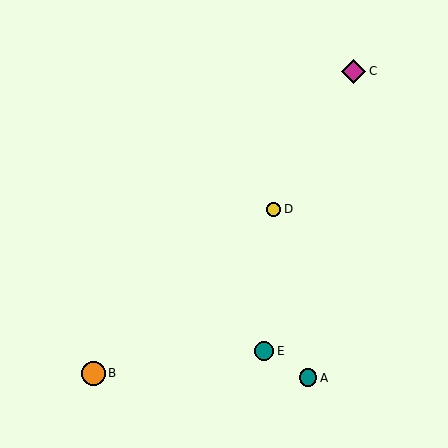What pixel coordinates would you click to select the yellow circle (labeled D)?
Click at (274, 209) to select the yellow circle D.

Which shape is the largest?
The magenta diamond (labeled C) is the largest.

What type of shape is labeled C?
Shape C is a magenta diamond.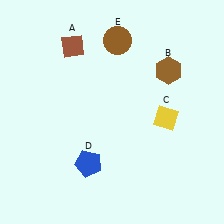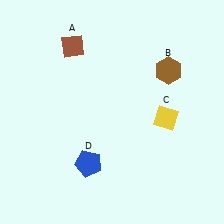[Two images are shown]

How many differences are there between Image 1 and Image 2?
There is 1 difference between the two images.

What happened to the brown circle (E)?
The brown circle (E) was removed in Image 2. It was in the top-right area of Image 1.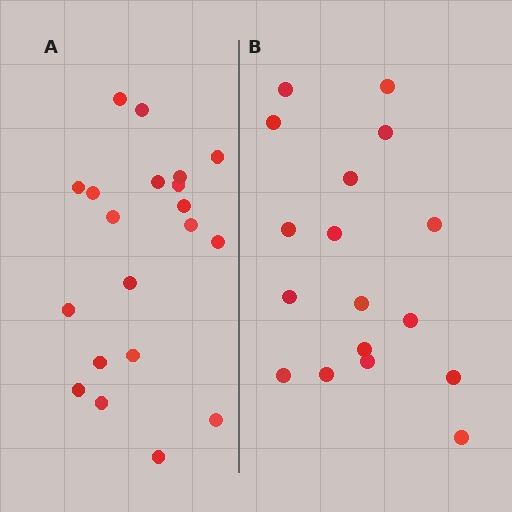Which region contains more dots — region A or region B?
Region A (the left region) has more dots.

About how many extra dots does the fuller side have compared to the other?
Region A has just a few more — roughly 2 or 3 more dots than region B.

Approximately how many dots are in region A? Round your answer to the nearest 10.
About 20 dots.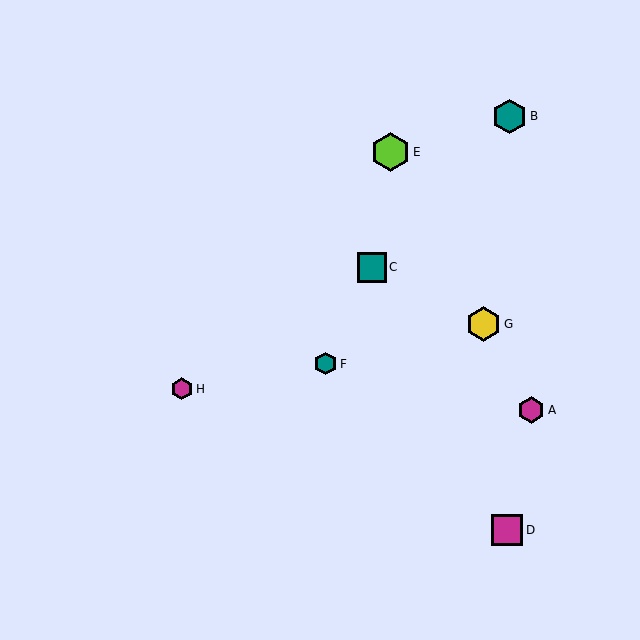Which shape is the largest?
The lime hexagon (labeled E) is the largest.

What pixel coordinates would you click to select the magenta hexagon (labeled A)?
Click at (531, 410) to select the magenta hexagon A.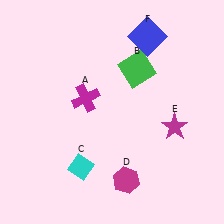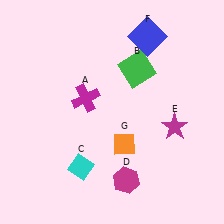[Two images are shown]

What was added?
An orange diamond (G) was added in Image 2.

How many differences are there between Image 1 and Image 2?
There is 1 difference between the two images.